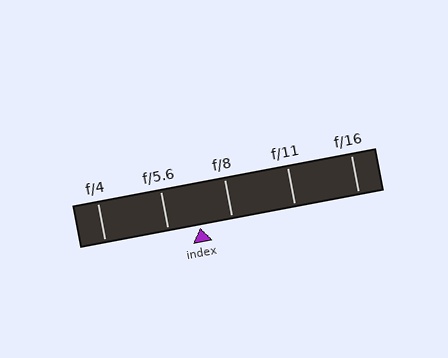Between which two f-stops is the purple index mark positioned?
The index mark is between f/5.6 and f/8.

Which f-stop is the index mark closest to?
The index mark is closest to f/5.6.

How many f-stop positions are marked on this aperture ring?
There are 5 f-stop positions marked.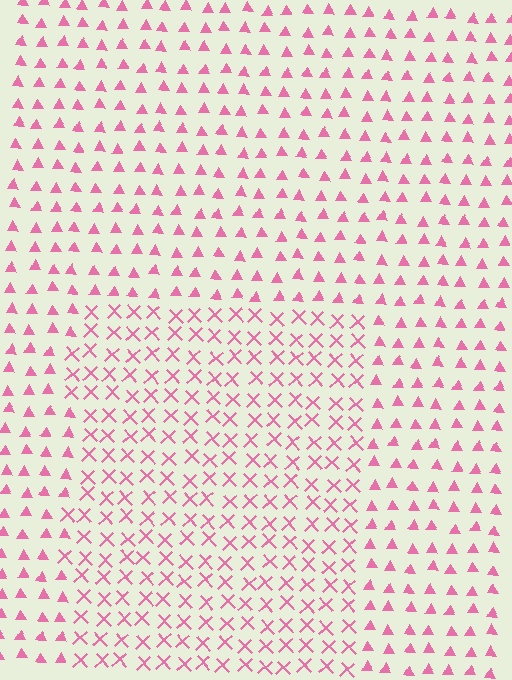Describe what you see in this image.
The image is filled with small pink elements arranged in a uniform grid. A rectangle-shaped region contains X marks, while the surrounding area contains triangles. The boundary is defined purely by the change in element shape.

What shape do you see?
I see a rectangle.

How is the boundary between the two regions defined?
The boundary is defined by a change in element shape: X marks inside vs. triangles outside. All elements share the same color and spacing.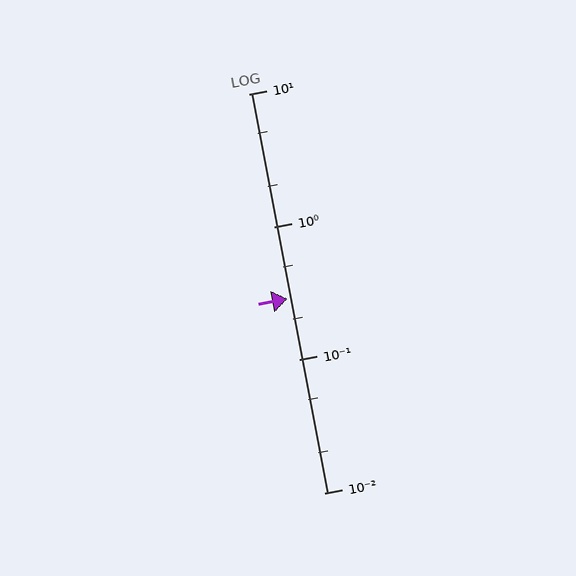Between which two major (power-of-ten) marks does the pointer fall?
The pointer is between 0.1 and 1.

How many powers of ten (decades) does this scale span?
The scale spans 3 decades, from 0.01 to 10.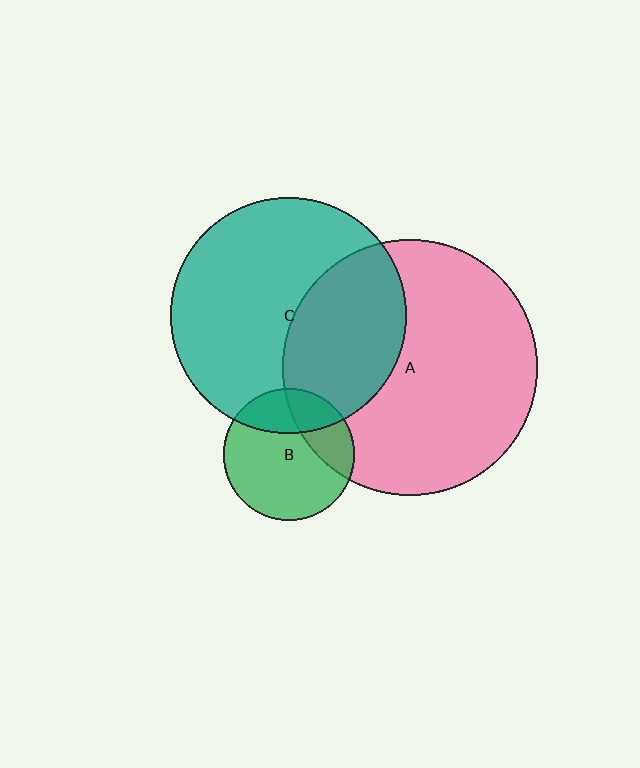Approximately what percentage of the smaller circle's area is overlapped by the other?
Approximately 25%.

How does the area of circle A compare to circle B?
Approximately 3.8 times.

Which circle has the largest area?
Circle A (pink).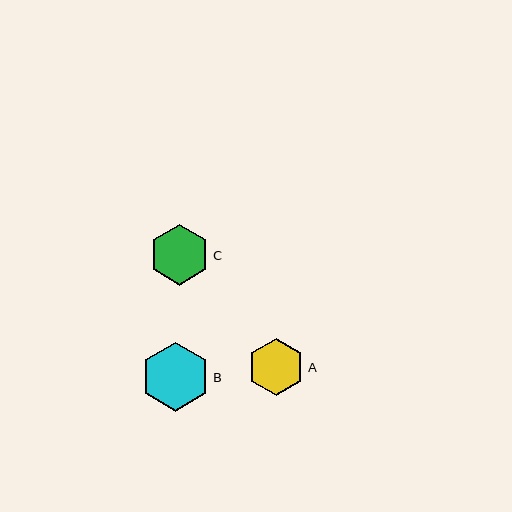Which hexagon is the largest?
Hexagon B is the largest with a size of approximately 69 pixels.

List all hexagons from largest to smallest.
From largest to smallest: B, C, A.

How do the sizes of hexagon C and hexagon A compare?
Hexagon C and hexagon A are approximately the same size.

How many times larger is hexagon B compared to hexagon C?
Hexagon B is approximately 1.1 times the size of hexagon C.